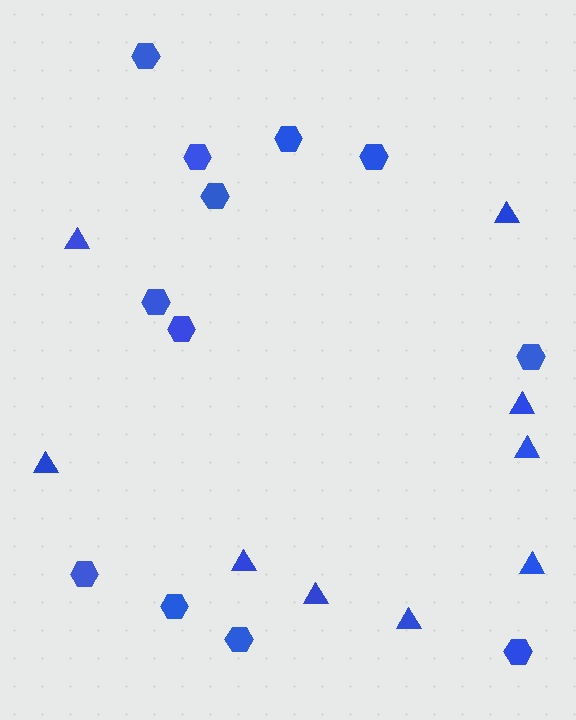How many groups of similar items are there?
There are 2 groups: one group of triangles (9) and one group of hexagons (12).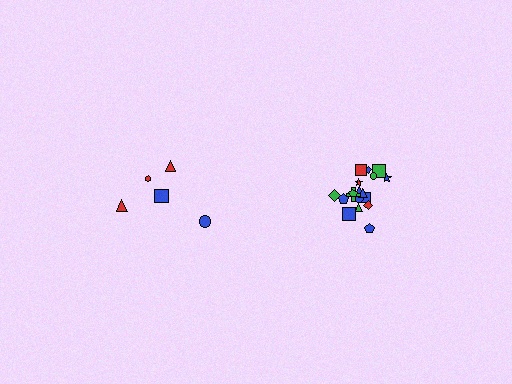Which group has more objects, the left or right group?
The right group.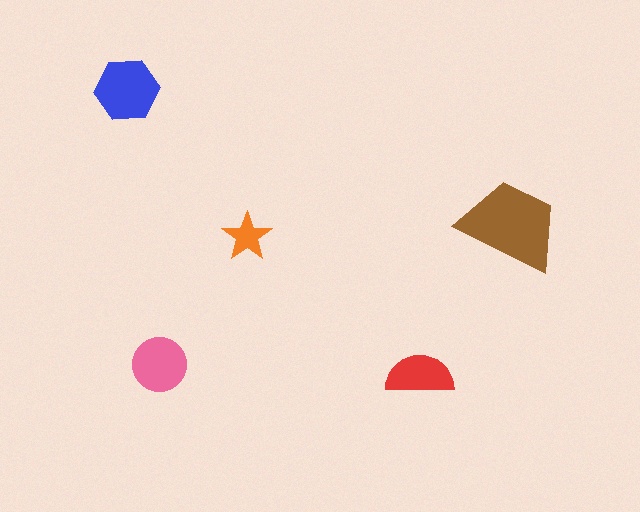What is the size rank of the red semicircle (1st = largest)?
4th.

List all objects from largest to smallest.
The brown trapezoid, the blue hexagon, the pink circle, the red semicircle, the orange star.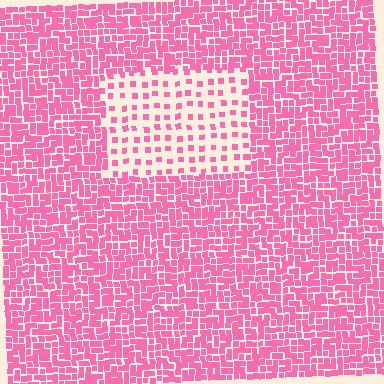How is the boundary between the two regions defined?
The boundary is defined by a change in element density (approximately 2.9x ratio). All elements are the same color, size, and shape.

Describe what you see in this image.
The image contains small pink elements arranged at two different densities. A rectangle-shaped region is visible where the elements are less densely packed than the surrounding area.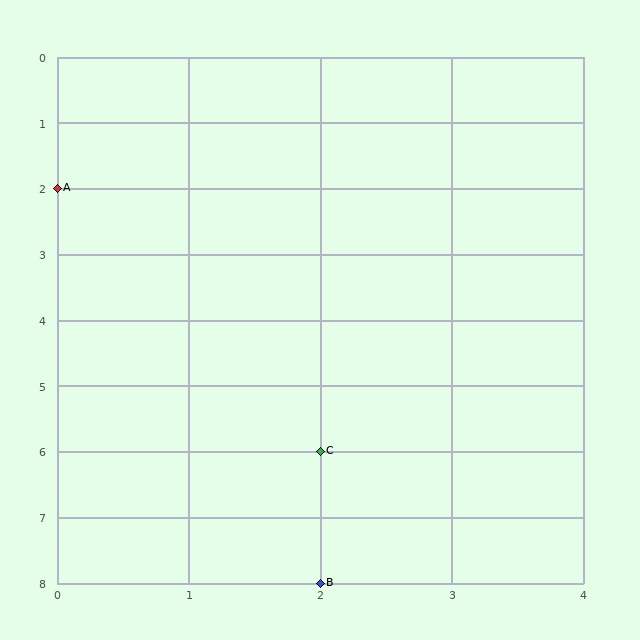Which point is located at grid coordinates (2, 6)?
Point C is at (2, 6).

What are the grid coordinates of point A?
Point A is at grid coordinates (0, 2).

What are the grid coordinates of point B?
Point B is at grid coordinates (2, 8).